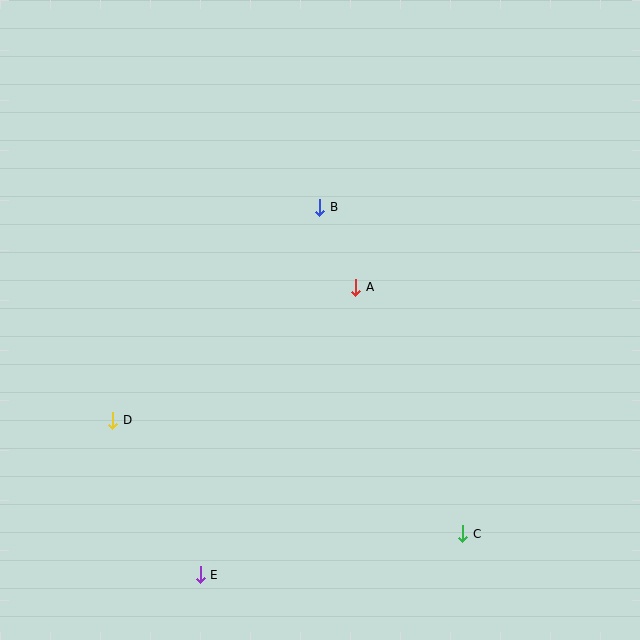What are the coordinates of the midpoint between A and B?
The midpoint between A and B is at (338, 247).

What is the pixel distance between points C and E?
The distance between C and E is 266 pixels.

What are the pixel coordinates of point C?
Point C is at (463, 534).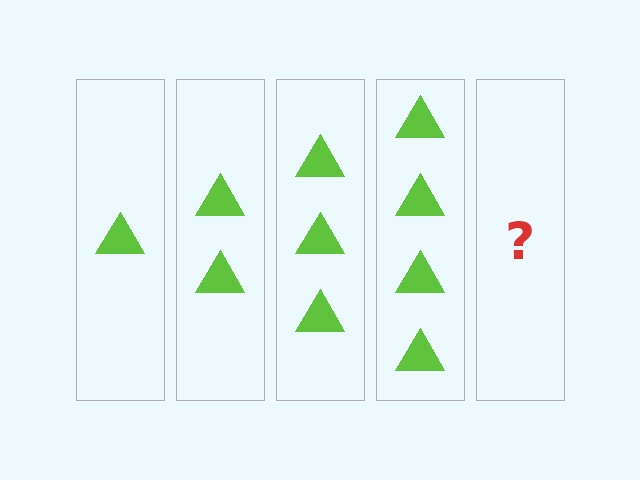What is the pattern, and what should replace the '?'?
The pattern is that each step adds one more triangle. The '?' should be 5 triangles.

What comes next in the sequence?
The next element should be 5 triangles.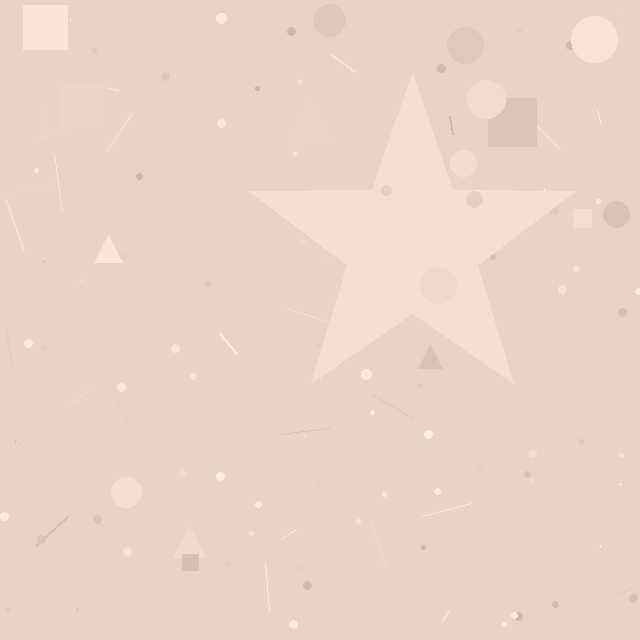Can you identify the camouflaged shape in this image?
The camouflaged shape is a star.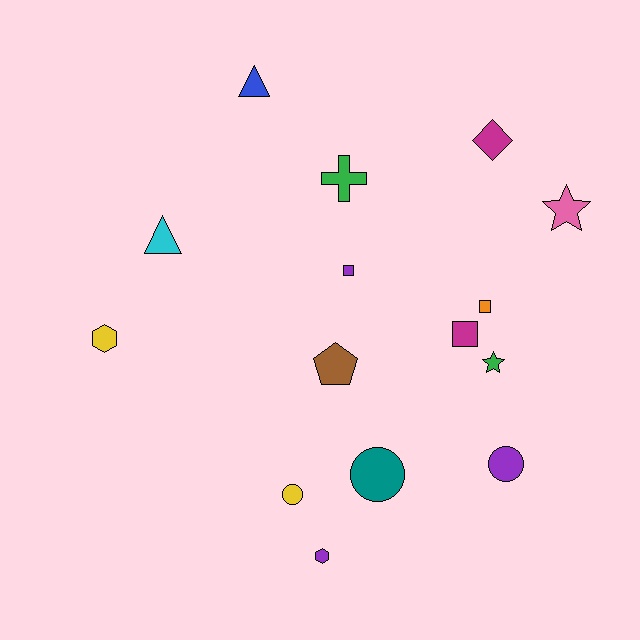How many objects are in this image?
There are 15 objects.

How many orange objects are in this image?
There is 1 orange object.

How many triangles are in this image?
There are 2 triangles.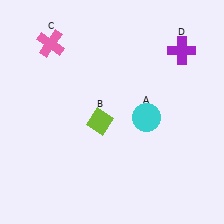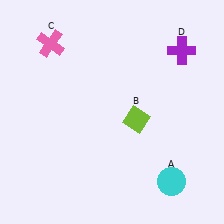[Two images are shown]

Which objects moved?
The objects that moved are: the cyan circle (A), the lime diamond (B).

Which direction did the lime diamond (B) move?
The lime diamond (B) moved right.